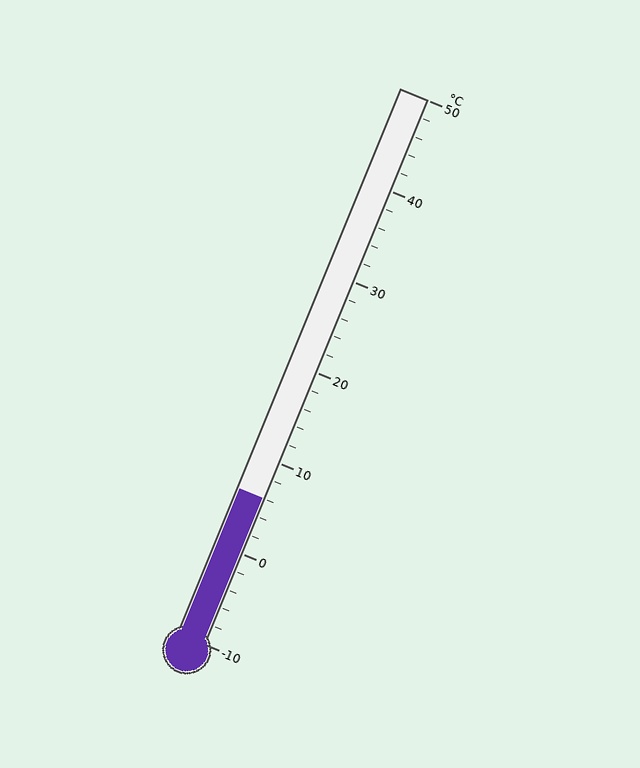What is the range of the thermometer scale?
The thermometer scale ranges from -10°C to 50°C.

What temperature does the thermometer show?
The thermometer shows approximately 6°C.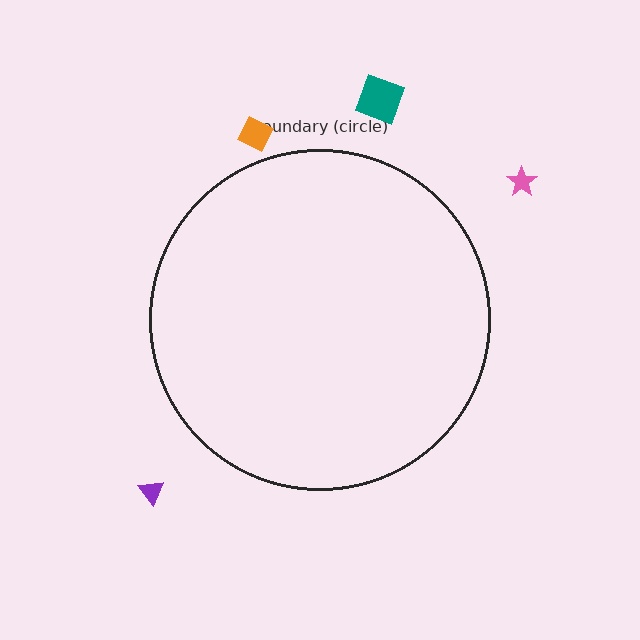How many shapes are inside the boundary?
0 inside, 4 outside.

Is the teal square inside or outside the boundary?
Outside.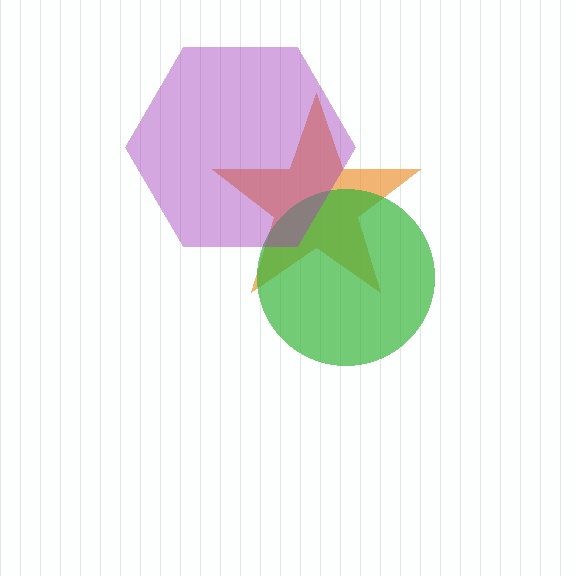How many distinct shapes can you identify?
There are 3 distinct shapes: an orange star, a green circle, a purple hexagon.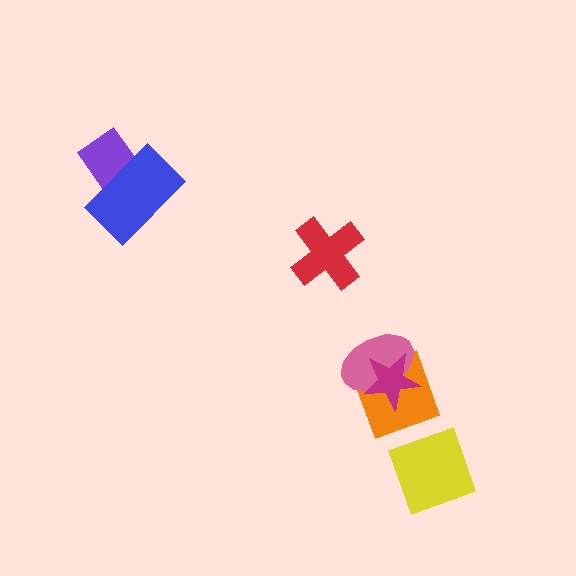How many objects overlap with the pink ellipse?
2 objects overlap with the pink ellipse.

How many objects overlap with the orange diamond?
2 objects overlap with the orange diamond.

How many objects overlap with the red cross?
0 objects overlap with the red cross.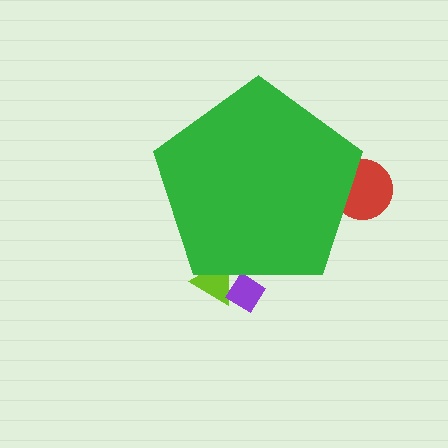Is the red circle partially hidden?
Yes, the red circle is partially hidden behind the green pentagon.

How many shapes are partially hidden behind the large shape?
3 shapes are partially hidden.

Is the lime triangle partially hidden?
Yes, the lime triangle is partially hidden behind the green pentagon.